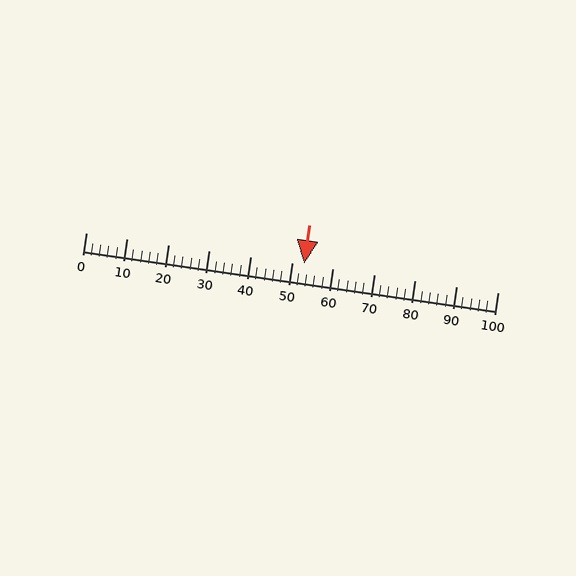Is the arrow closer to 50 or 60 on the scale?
The arrow is closer to 50.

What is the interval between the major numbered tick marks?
The major tick marks are spaced 10 units apart.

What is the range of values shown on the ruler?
The ruler shows values from 0 to 100.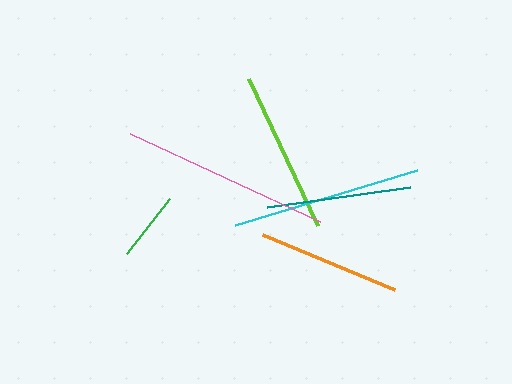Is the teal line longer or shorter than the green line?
The teal line is longer than the green line.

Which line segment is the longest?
The pink line is the longest at approximately 210 pixels.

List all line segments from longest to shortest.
From longest to shortest: pink, cyan, lime, teal, orange, green.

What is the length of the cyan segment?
The cyan segment is approximately 191 pixels long.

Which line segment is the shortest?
The green line is the shortest at approximately 69 pixels.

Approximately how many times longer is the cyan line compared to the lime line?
The cyan line is approximately 1.2 times the length of the lime line.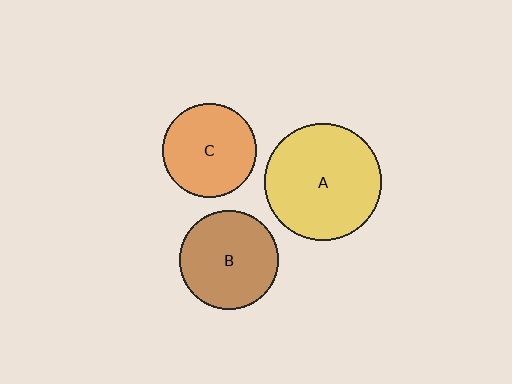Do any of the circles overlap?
No, none of the circles overlap.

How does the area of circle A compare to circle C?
Approximately 1.6 times.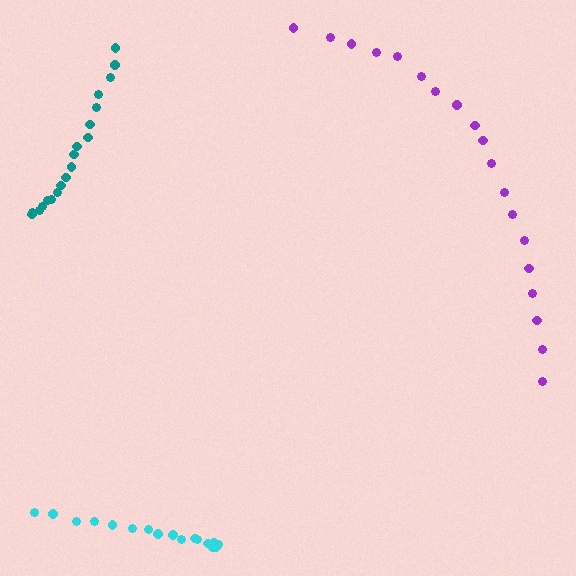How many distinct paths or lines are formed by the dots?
There are 3 distinct paths.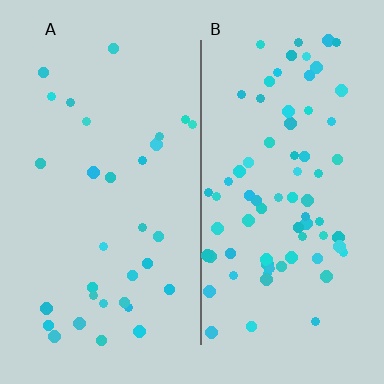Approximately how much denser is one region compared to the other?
Approximately 2.3× — region B over region A.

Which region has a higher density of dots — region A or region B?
B (the right).